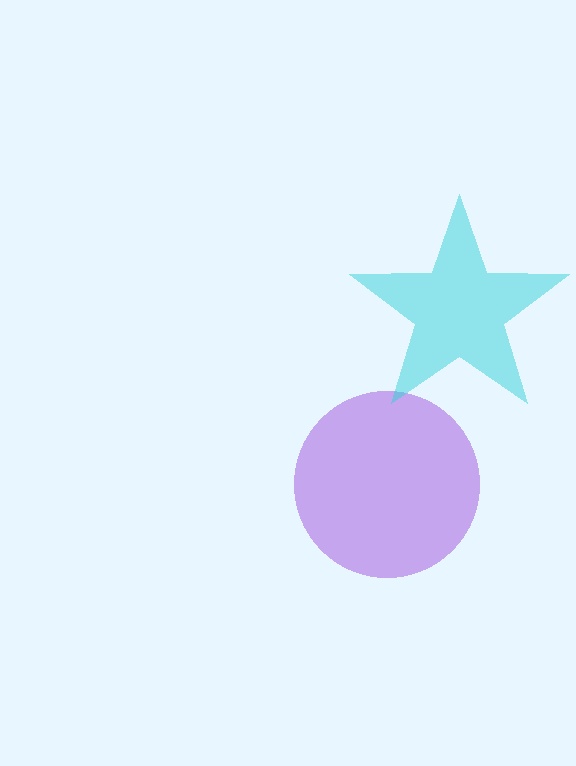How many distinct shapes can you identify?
There are 2 distinct shapes: a purple circle, a cyan star.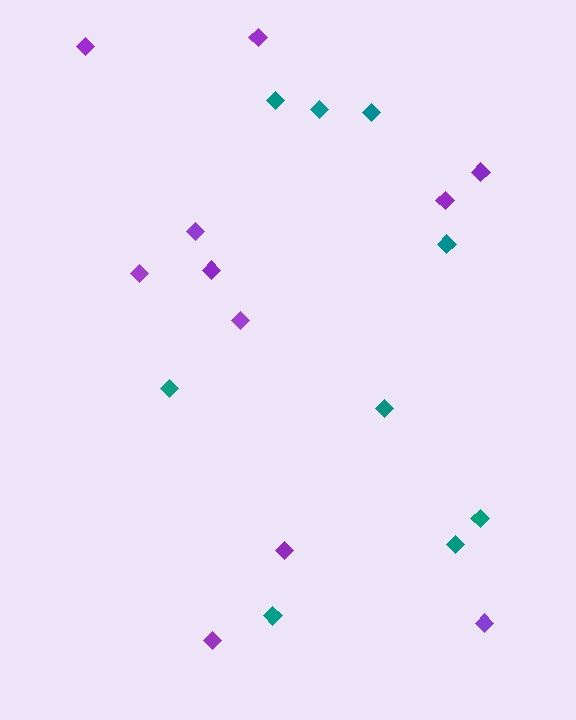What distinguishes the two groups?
There are 2 groups: one group of teal diamonds (9) and one group of purple diamonds (11).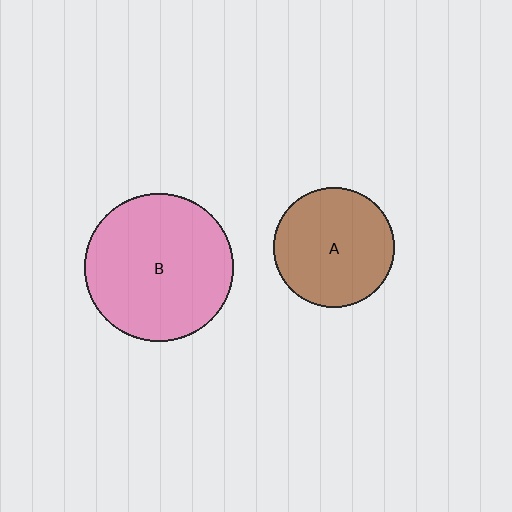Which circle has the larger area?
Circle B (pink).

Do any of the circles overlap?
No, none of the circles overlap.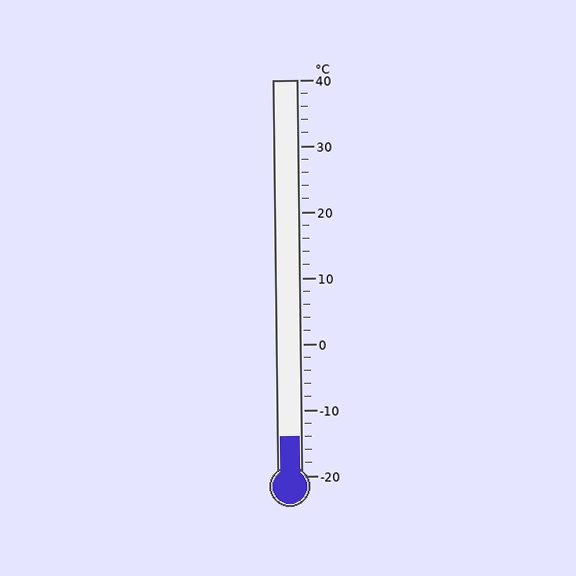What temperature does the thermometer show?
The thermometer shows approximately -14°C.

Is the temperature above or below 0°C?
The temperature is below 0°C.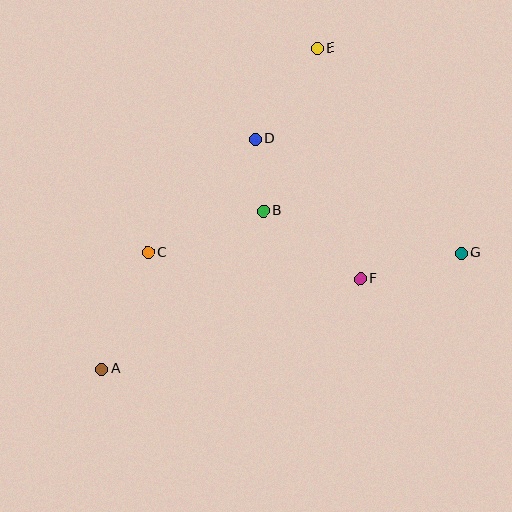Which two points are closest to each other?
Points B and D are closest to each other.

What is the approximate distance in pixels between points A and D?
The distance between A and D is approximately 277 pixels.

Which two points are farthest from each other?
Points A and E are farthest from each other.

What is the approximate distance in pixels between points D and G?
The distance between D and G is approximately 236 pixels.